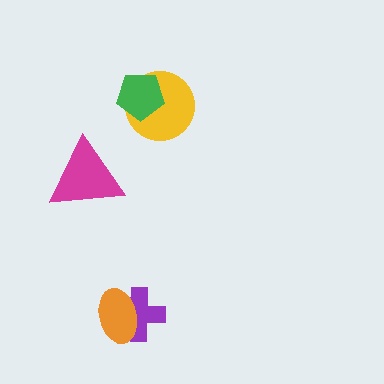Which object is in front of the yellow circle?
The green pentagon is in front of the yellow circle.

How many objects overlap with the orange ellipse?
1 object overlaps with the orange ellipse.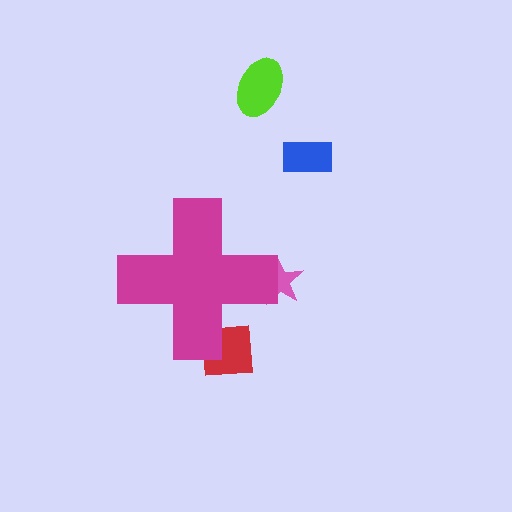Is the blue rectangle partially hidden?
No, the blue rectangle is fully visible.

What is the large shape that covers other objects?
A magenta cross.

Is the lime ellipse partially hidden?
No, the lime ellipse is fully visible.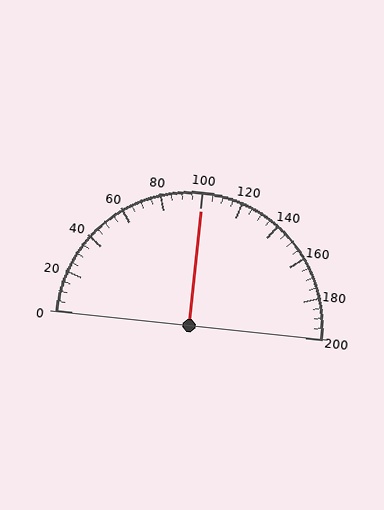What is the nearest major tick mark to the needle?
The nearest major tick mark is 100.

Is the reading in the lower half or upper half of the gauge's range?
The reading is in the upper half of the range (0 to 200).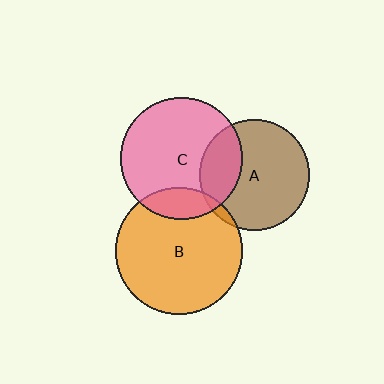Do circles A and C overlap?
Yes.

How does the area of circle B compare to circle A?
Approximately 1.3 times.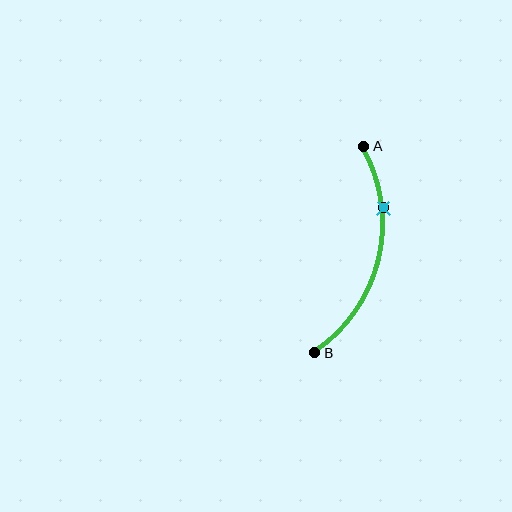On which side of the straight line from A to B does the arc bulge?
The arc bulges to the right of the straight line connecting A and B.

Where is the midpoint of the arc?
The arc midpoint is the point on the curve farthest from the straight line joining A and B. It sits to the right of that line.